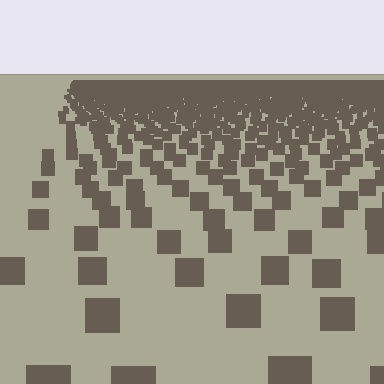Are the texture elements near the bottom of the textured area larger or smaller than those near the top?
Larger. Near the bottom, elements are closer to the viewer and appear at a bigger on-screen size.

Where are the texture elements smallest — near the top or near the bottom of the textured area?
Near the top.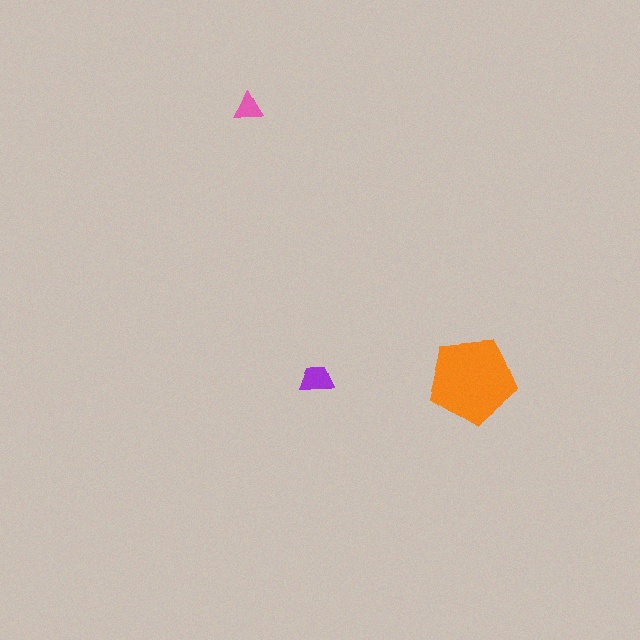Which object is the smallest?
The pink triangle.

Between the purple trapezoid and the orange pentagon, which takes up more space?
The orange pentagon.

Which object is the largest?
The orange pentagon.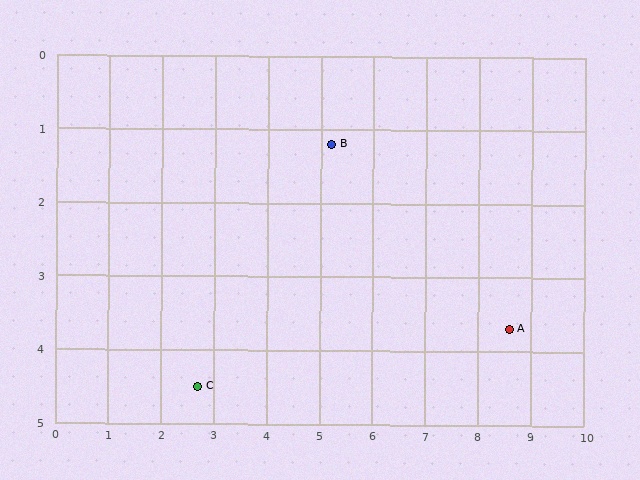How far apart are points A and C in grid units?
Points A and C are about 6.0 grid units apart.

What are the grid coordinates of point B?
Point B is at approximately (5.2, 1.2).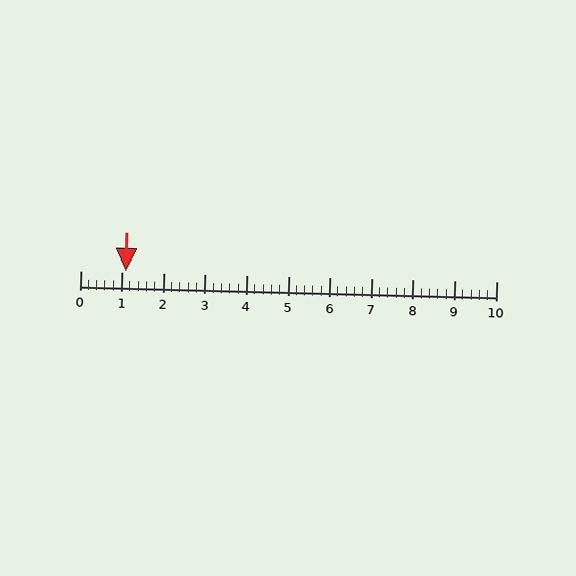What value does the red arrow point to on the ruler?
The red arrow points to approximately 1.1.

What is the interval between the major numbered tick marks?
The major tick marks are spaced 1 units apart.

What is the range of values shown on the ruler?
The ruler shows values from 0 to 10.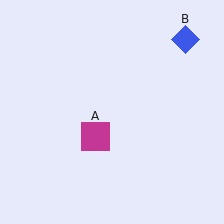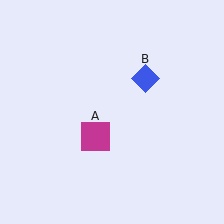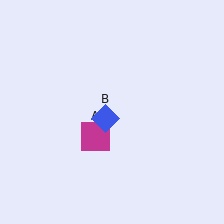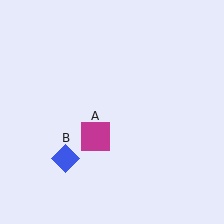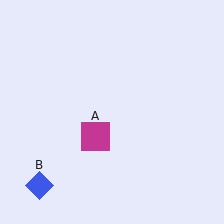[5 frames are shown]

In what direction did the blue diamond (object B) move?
The blue diamond (object B) moved down and to the left.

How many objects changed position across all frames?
1 object changed position: blue diamond (object B).